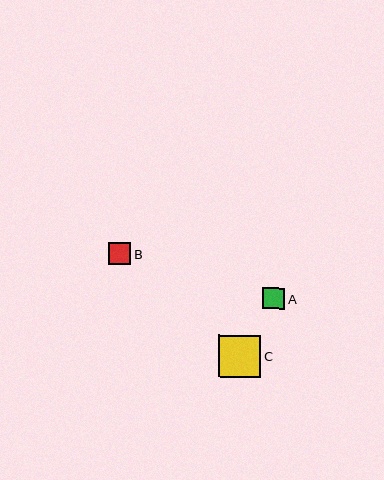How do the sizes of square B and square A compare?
Square B and square A are approximately the same size.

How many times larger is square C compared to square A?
Square C is approximately 1.9 times the size of square A.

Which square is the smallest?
Square A is the smallest with a size of approximately 22 pixels.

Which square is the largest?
Square C is the largest with a size of approximately 42 pixels.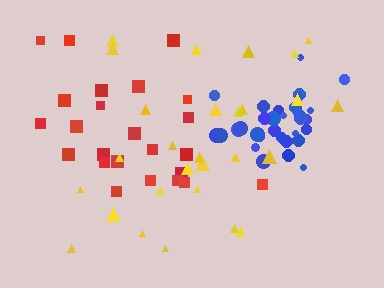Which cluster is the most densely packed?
Blue.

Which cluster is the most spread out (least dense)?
Yellow.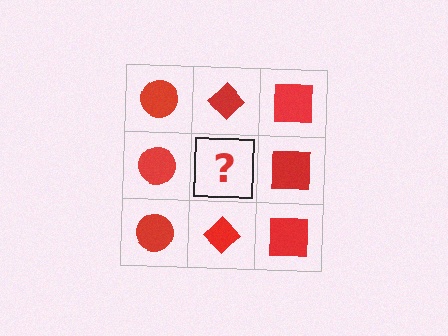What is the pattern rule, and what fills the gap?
The rule is that each column has a consistent shape. The gap should be filled with a red diamond.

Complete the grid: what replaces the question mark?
The question mark should be replaced with a red diamond.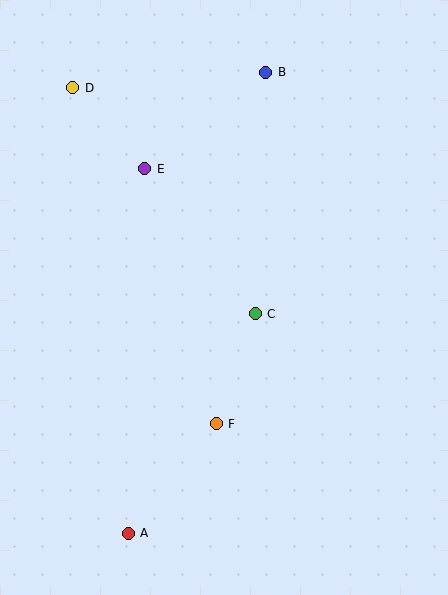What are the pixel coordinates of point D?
Point D is at (73, 88).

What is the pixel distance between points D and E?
The distance between D and E is 108 pixels.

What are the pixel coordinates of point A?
Point A is at (128, 533).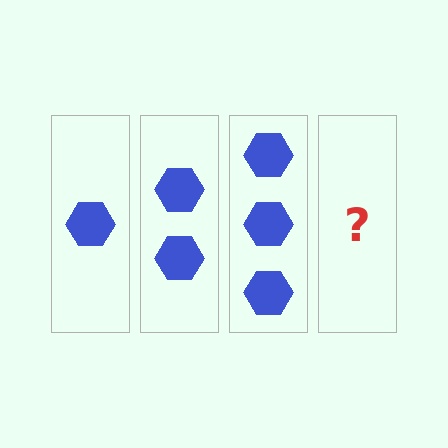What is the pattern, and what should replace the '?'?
The pattern is that each step adds one more hexagon. The '?' should be 4 hexagons.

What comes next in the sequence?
The next element should be 4 hexagons.